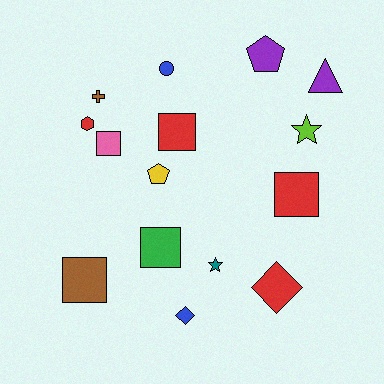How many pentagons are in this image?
There are 2 pentagons.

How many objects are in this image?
There are 15 objects.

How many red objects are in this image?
There are 4 red objects.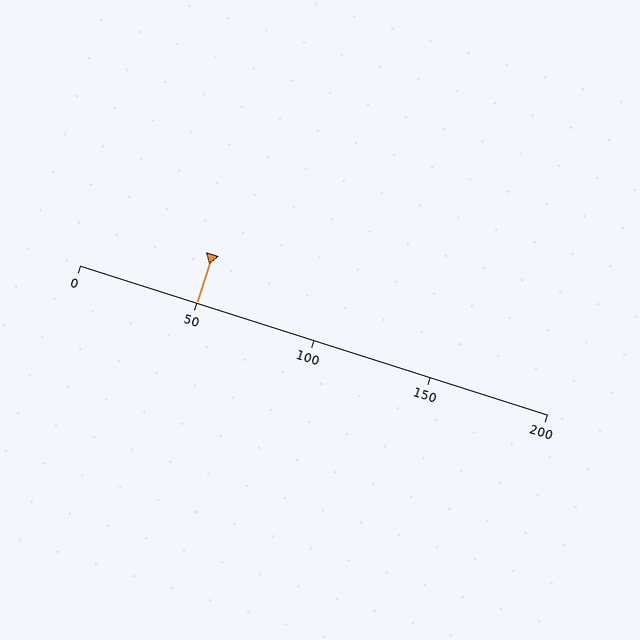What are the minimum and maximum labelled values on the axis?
The axis runs from 0 to 200.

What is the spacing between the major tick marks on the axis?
The major ticks are spaced 50 apart.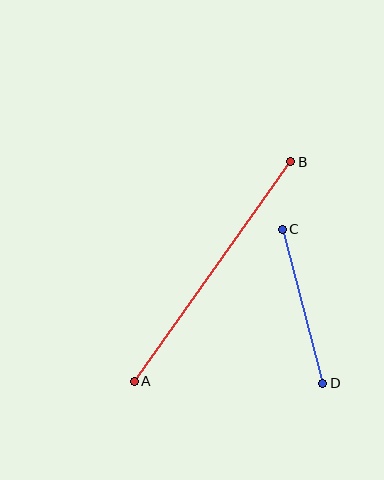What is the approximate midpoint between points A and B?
The midpoint is at approximately (212, 272) pixels.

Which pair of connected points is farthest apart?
Points A and B are farthest apart.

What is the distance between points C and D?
The distance is approximately 159 pixels.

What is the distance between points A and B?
The distance is approximately 270 pixels.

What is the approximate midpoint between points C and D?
The midpoint is at approximately (302, 306) pixels.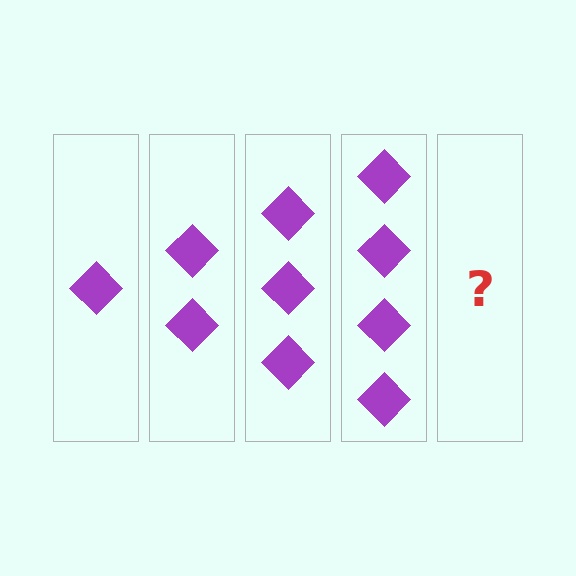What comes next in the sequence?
The next element should be 5 diamonds.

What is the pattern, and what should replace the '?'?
The pattern is that each step adds one more diamond. The '?' should be 5 diamonds.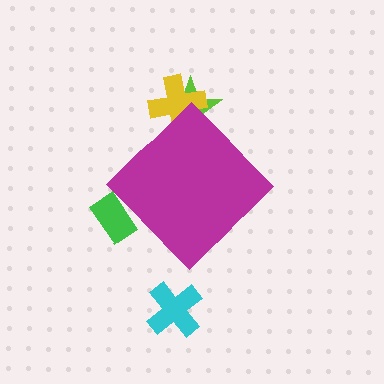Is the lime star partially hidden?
Yes, the lime star is partially hidden behind the magenta diamond.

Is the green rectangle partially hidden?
Yes, the green rectangle is partially hidden behind the magenta diamond.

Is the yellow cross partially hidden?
Yes, the yellow cross is partially hidden behind the magenta diamond.